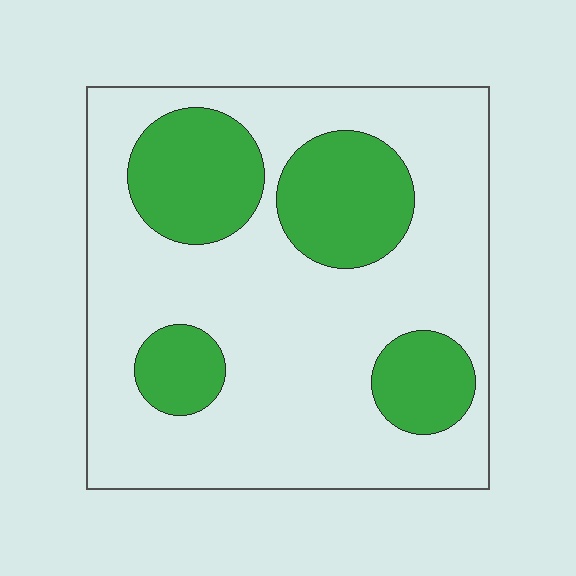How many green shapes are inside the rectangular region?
4.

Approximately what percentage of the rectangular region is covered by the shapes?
Approximately 30%.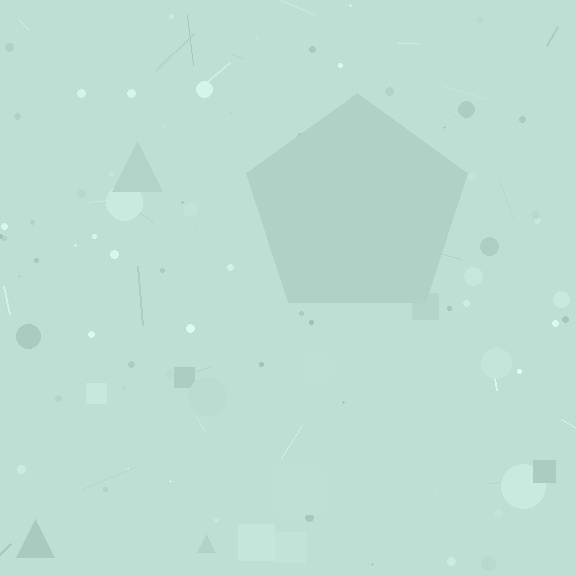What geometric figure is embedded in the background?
A pentagon is embedded in the background.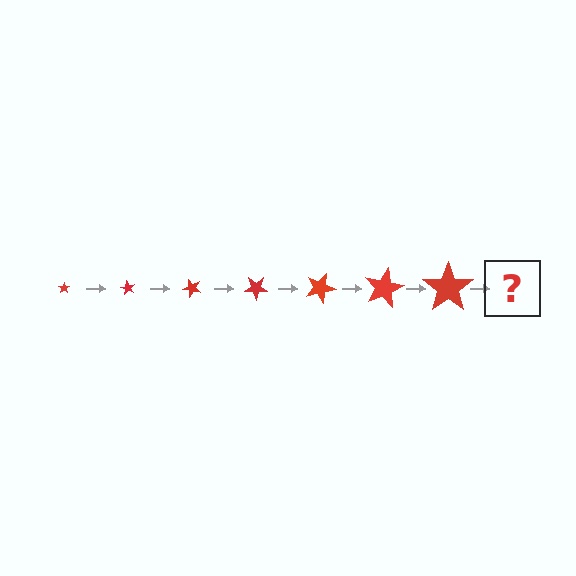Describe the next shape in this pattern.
It should be a star, larger than the previous one and rotated 420 degrees from the start.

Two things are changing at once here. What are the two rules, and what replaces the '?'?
The two rules are that the star grows larger each step and it rotates 60 degrees each step. The '?' should be a star, larger than the previous one and rotated 420 degrees from the start.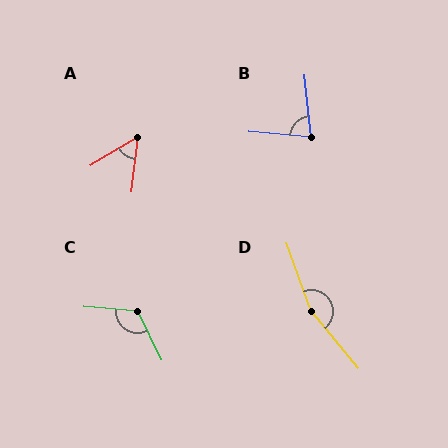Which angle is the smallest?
A, at approximately 52 degrees.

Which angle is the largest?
D, at approximately 160 degrees.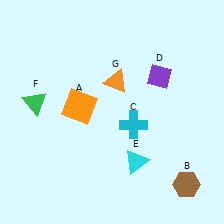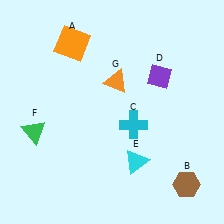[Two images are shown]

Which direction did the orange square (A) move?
The orange square (A) moved up.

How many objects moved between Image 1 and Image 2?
2 objects moved between the two images.